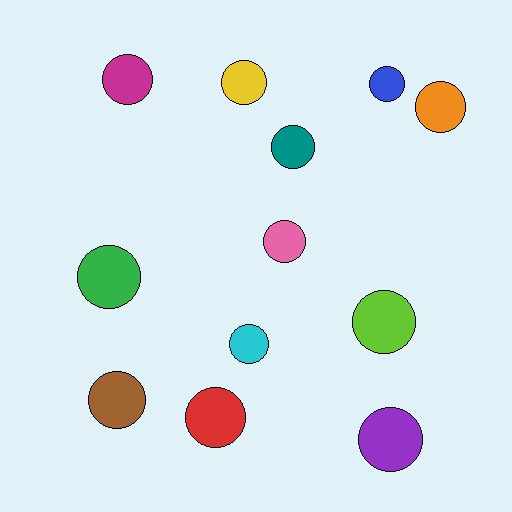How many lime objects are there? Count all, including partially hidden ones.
There is 1 lime object.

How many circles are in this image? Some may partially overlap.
There are 12 circles.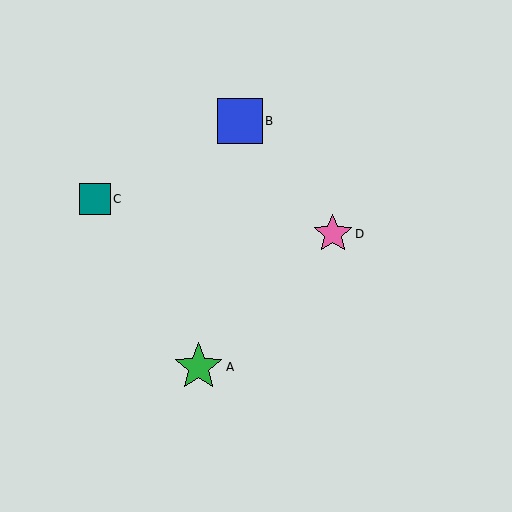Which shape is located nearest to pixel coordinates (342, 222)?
The pink star (labeled D) at (333, 234) is nearest to that location.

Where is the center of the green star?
The center of the green star is at (199, 367).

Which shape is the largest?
The green star (labeled A) is the largest.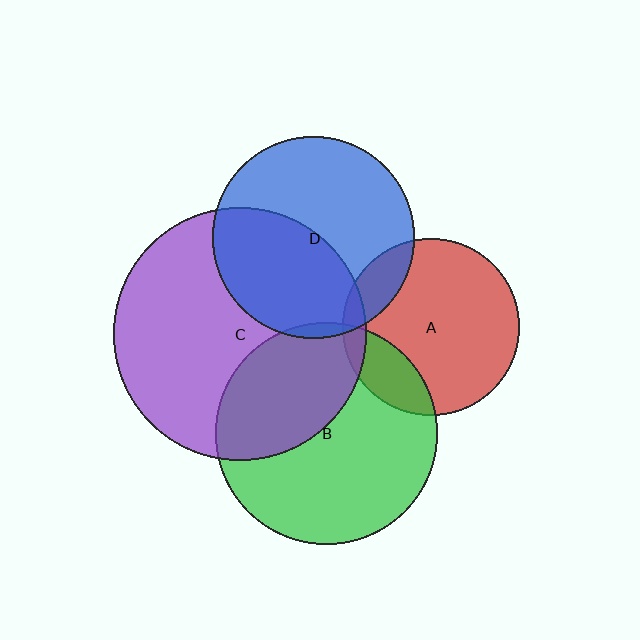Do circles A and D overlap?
Yes.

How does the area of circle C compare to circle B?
Approximately 1.3 times.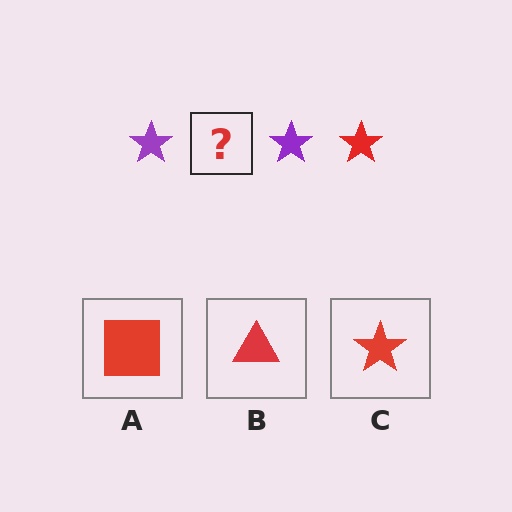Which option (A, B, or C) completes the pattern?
C.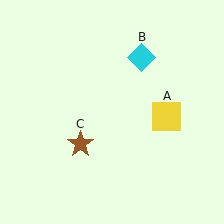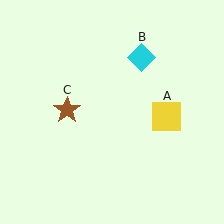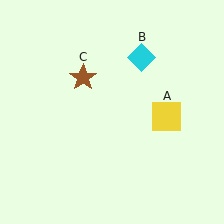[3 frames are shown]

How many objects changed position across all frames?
1 object changed position: brown star (object C).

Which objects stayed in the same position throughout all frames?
Yellow square (object A) and cyan diamond (object B) remained stationary.